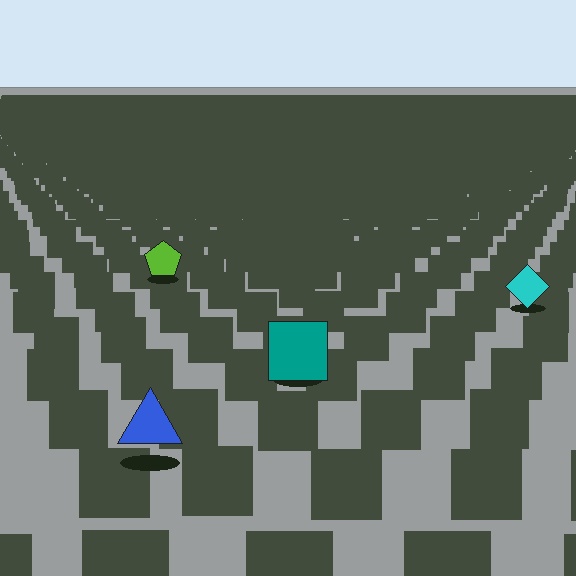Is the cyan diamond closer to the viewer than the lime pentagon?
Yes. The cyan diamond is closer — you can tell from the texture gradient: the ground texture is coarser near it.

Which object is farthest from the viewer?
The lime pentagon is farthest from the viewer. It appears smaller and the ground texture around it is denser.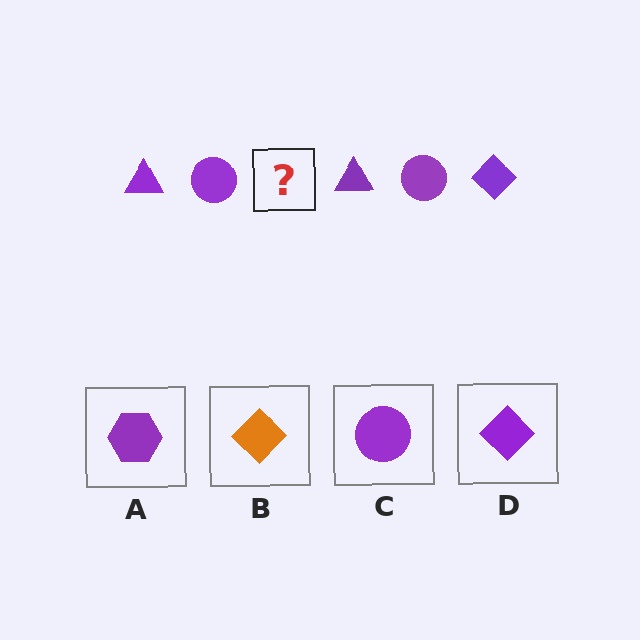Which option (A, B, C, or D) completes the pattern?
D.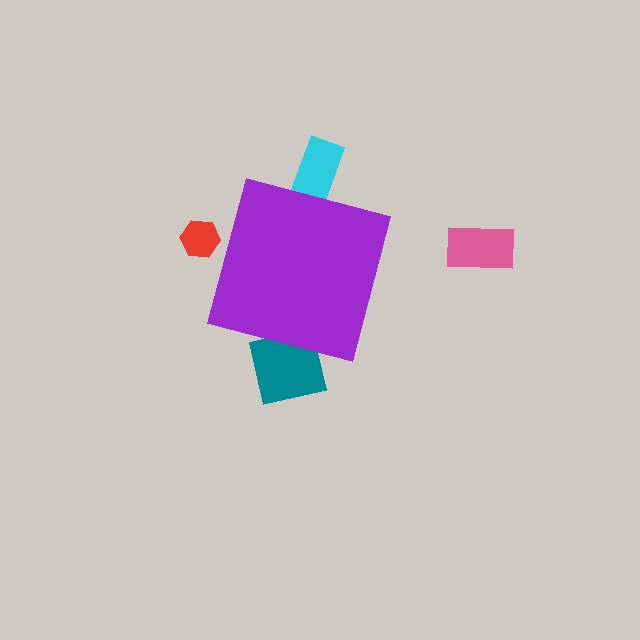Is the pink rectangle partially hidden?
No, the pink rectangle is fully visible.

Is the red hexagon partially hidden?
Yes, the red hexagon is partially hidden behind the purple square.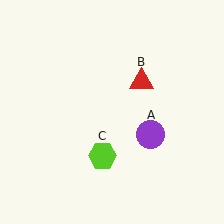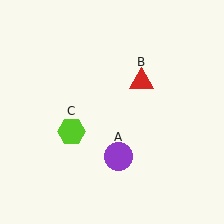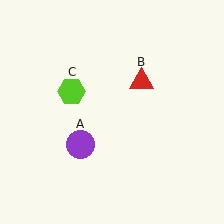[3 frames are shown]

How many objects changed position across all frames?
2 objects changed position: purple circle (object A), lime hexagon (object C).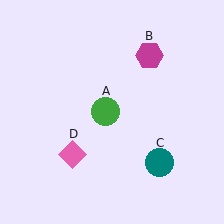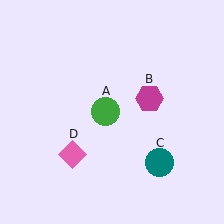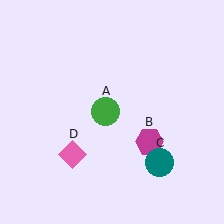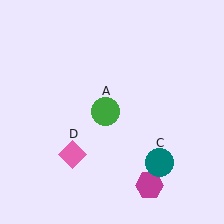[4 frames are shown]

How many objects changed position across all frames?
1 object changed position: magenta hexagon (object B).